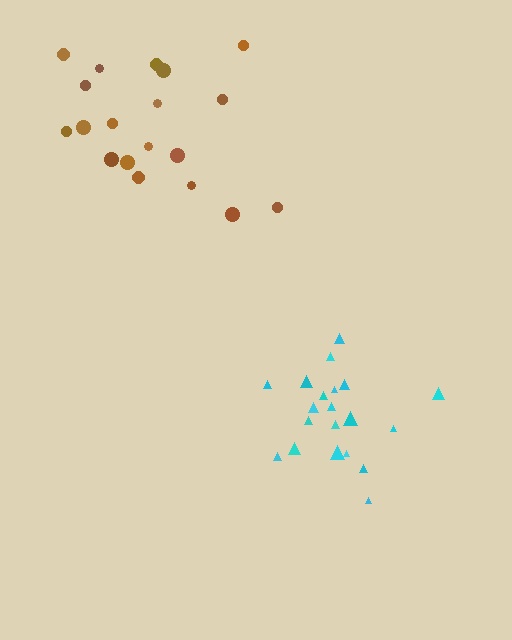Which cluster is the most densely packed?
Cyan.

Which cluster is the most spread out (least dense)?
Brown.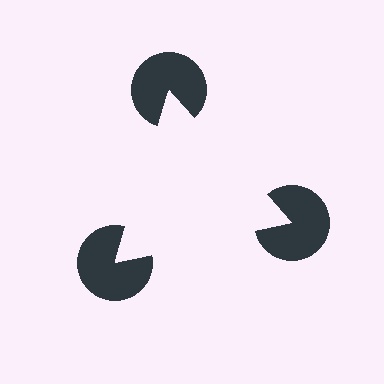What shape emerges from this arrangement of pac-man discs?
An illusory triangle — its edges are inferred from the aligned wedge cuts in the pac-man discs, not physically drawn.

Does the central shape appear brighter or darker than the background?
It typically appears slightly brighter than the background, even though no actual brightness change is drawn.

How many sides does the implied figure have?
3 sides.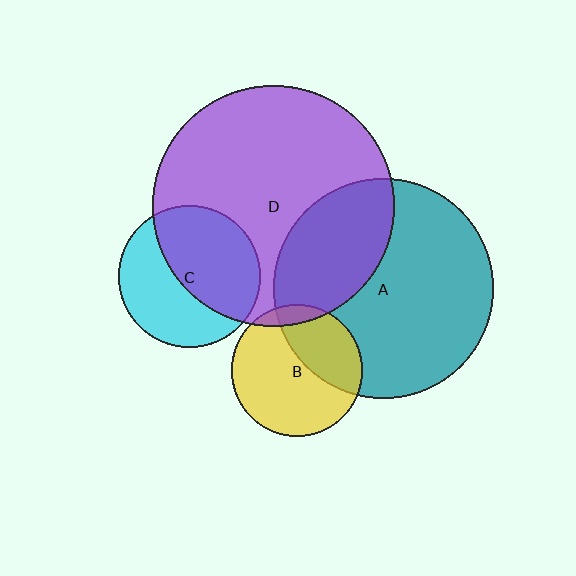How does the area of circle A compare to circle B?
Approximately 2.8 times.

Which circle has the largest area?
Circle D (purple).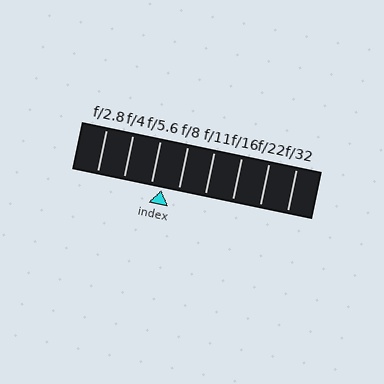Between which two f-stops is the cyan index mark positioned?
The index mark is between f/5.6 and f/8.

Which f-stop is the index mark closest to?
The index mark is closest to f/5.6.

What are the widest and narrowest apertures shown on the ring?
The widest aperture shown is f/2.8 and the narrowest is f/32.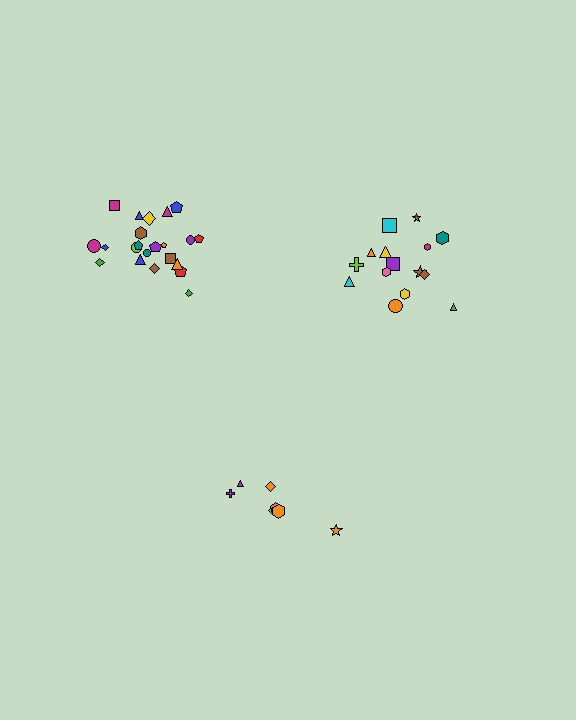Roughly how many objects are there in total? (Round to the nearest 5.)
Roughly 45 objects in total.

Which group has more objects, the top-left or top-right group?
The top-left group.